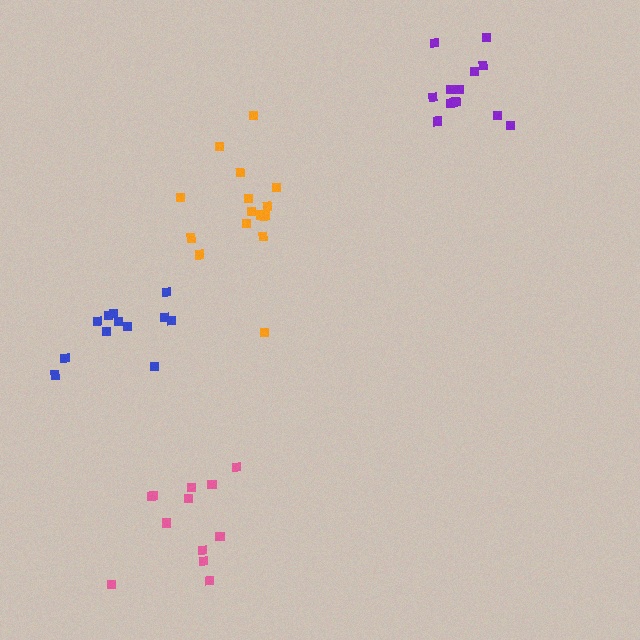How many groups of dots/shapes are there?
There are 4 groups.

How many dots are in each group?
Group 1: 15 dots, Group 2: 12 dots, Group 3: 13 dots, Group 4: 12 dots (52 total).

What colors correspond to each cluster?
The clusters are colored: orange, pink, purple, blue.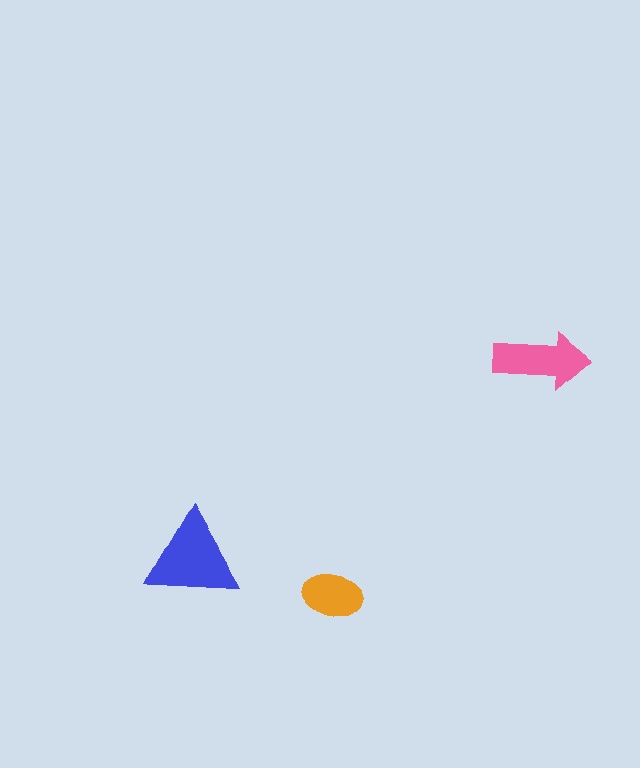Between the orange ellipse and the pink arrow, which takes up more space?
The pink arrow.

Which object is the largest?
The blue triangle.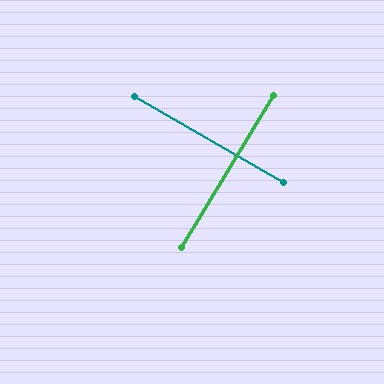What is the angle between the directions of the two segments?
Approximately 89 degrees.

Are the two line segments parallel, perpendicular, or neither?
Perpendicular — they meet at approximately 89°.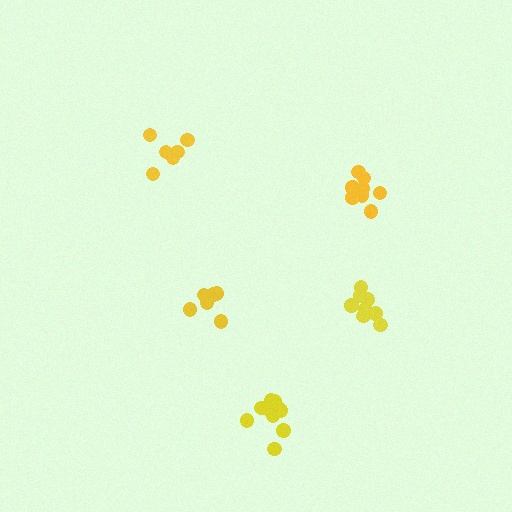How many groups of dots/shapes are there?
There are 5 groups.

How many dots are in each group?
Group 1: 8 dots, Group 2: 11 dots, Group 3: 6 dots, Group 4: 6 dots, Group 5: 8 dots (39 total).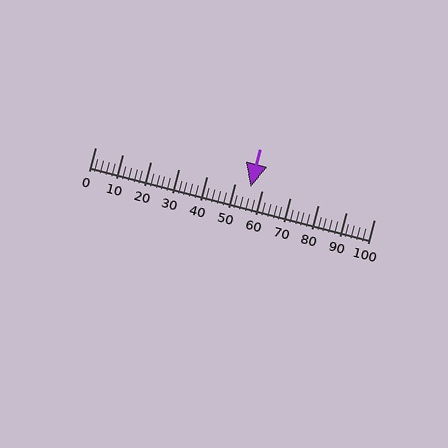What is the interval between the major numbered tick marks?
The major tick marks are spaced 10 units apart.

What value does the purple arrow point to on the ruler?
The purple arrow points to approximately 56.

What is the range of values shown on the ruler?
The ruler shows values from 0 to 100.